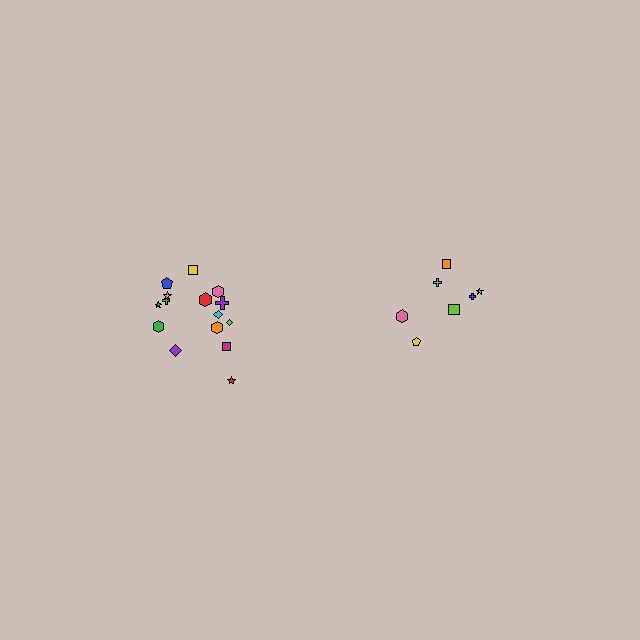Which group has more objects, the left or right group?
The left group.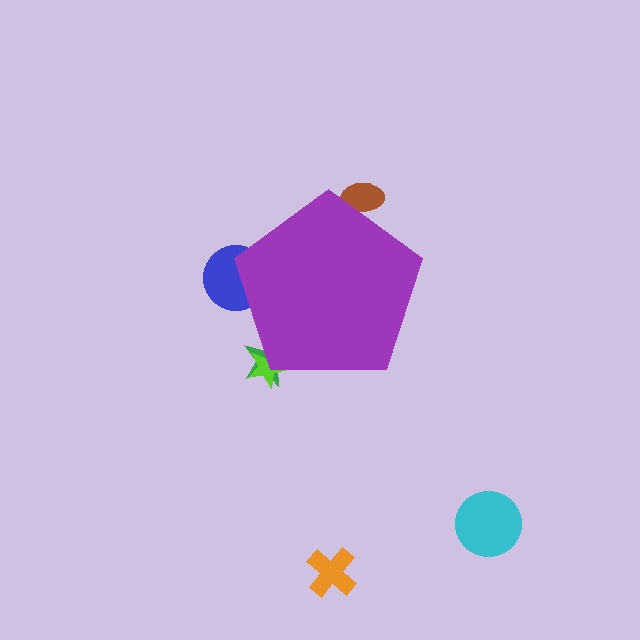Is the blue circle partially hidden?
Yes, the blue circle is partially hidden behind the purple pentagon.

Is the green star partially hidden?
Yes, the green star is partially hidden behind the purple pentagon.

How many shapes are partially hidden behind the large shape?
4 shapes are partially hidden.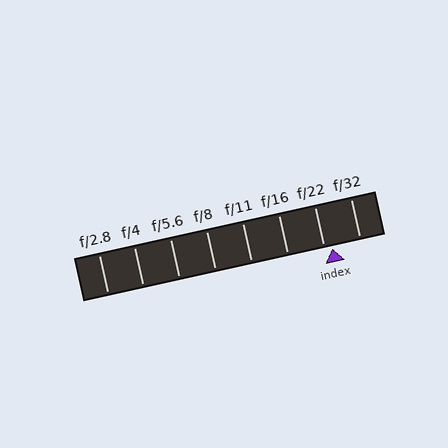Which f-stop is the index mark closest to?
The index mark is closest to f/22.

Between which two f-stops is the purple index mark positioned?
The index mark is between f/22 and f/32.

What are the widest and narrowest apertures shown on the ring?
The widest aperture shown is f/2.8 and the narrowest is f/32.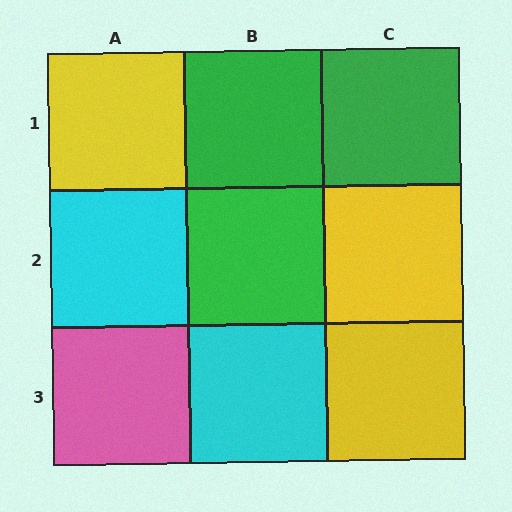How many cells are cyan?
2 cells are cyan.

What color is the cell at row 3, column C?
Yellow.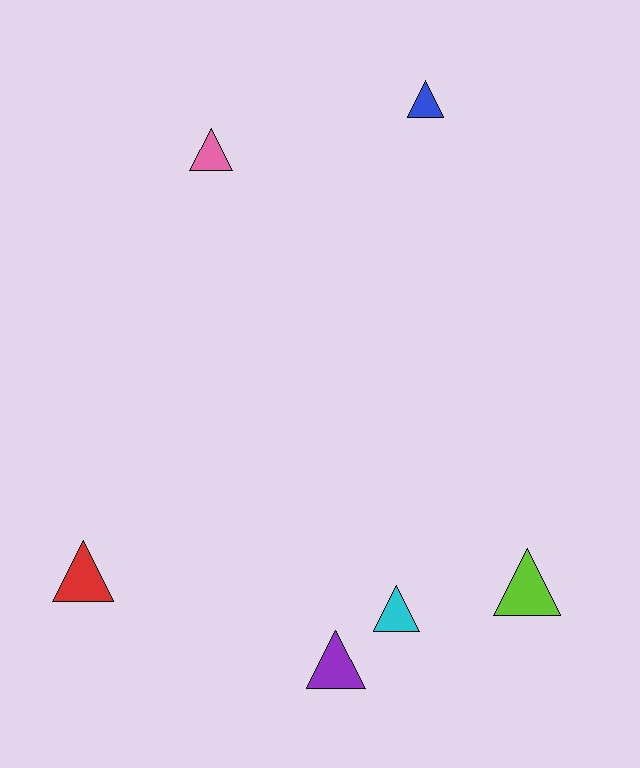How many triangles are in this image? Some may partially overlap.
There are 6 triangles.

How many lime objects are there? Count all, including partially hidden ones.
There is 1 lime object.